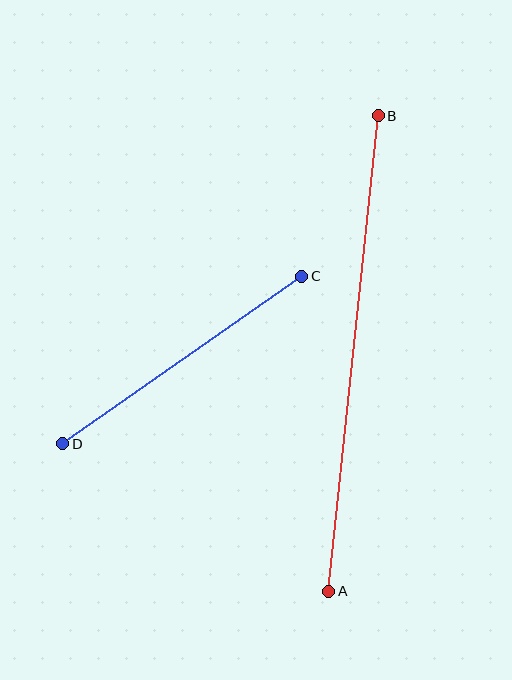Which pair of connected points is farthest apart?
Points A and B are farthest apart.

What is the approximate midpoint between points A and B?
The midpoint is at approximately (353, 354) pixels.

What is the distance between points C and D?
The distance is approximately 292 pixels.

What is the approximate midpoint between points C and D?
The midpoint is at approximately (182, 360) pixels.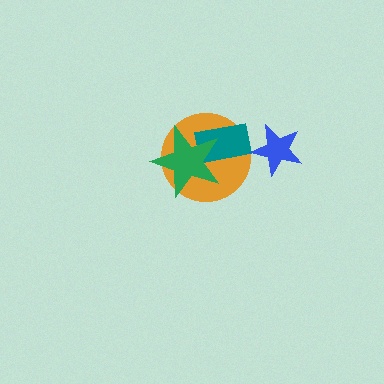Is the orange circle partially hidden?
Yes, it is partially covered by another shape.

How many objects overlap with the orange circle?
2 objects overlap with the orange circle.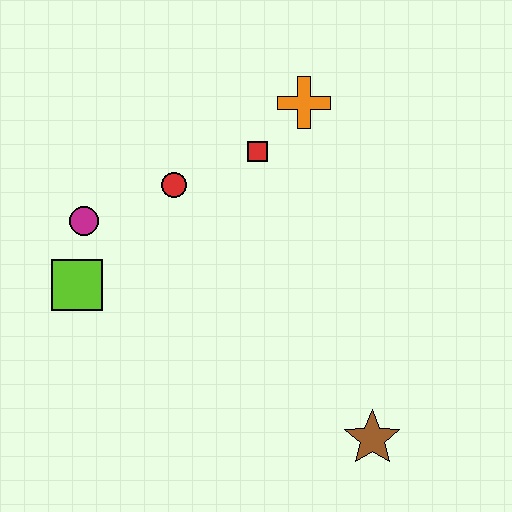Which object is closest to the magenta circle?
The lime square is closest to the magenta circle.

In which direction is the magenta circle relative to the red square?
The magenta circle is to the left of the red square.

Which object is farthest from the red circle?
The brown star is farthest from the red circle.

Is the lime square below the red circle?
Yes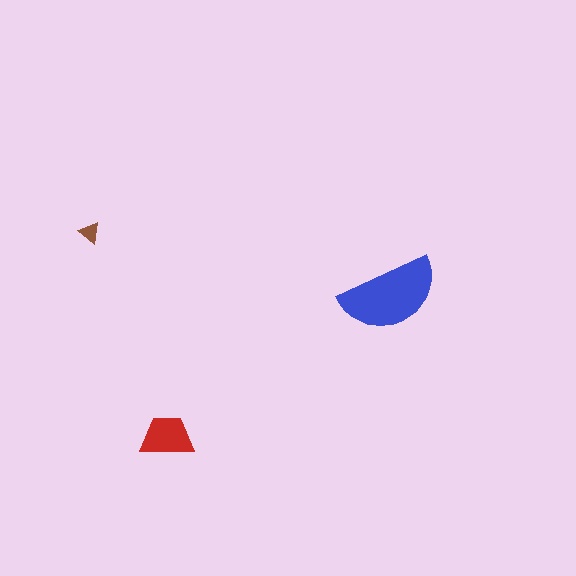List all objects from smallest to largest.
The brown triangle, the red trapezoid, the blue semicircle.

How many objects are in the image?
There are 3 objects in the image.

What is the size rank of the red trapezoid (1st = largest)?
2nd.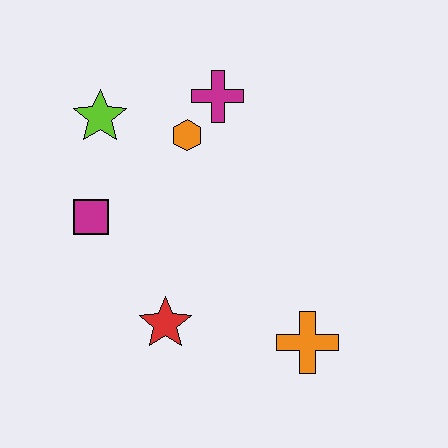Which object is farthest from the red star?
The magenta cross is farthest from the red star.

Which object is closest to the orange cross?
The red star is closest to the orange cross.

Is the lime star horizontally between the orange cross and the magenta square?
Yes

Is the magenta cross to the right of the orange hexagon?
Yes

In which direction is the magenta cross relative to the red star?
The magenta cross is above the red star.